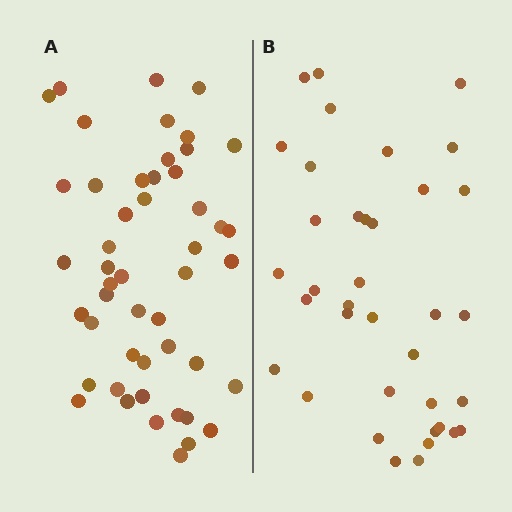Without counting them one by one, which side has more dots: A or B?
Region A (the left region) has more dots.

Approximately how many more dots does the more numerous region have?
Region A has roughly 12 or so more dots than region B.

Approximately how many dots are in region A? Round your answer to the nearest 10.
About 50 dots. (The exact count is 49, which rounds to 50.)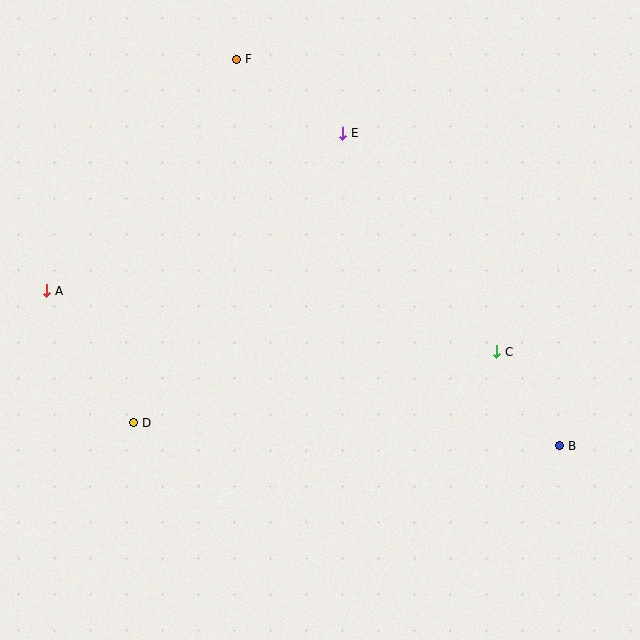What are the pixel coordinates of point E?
Point E is at (343, 133).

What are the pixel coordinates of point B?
Point B is at (560, 446).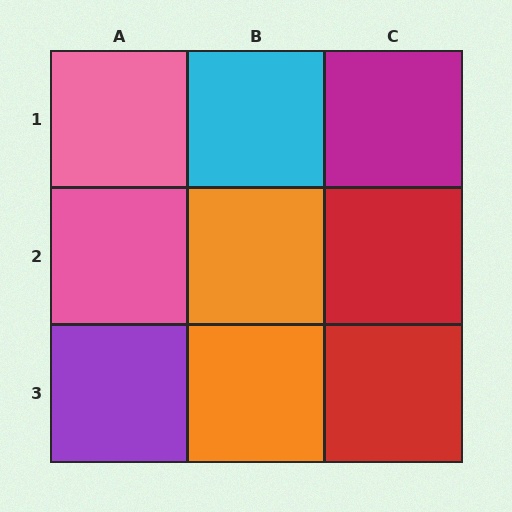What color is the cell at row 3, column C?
Red.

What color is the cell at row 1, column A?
Pink.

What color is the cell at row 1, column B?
Cyan.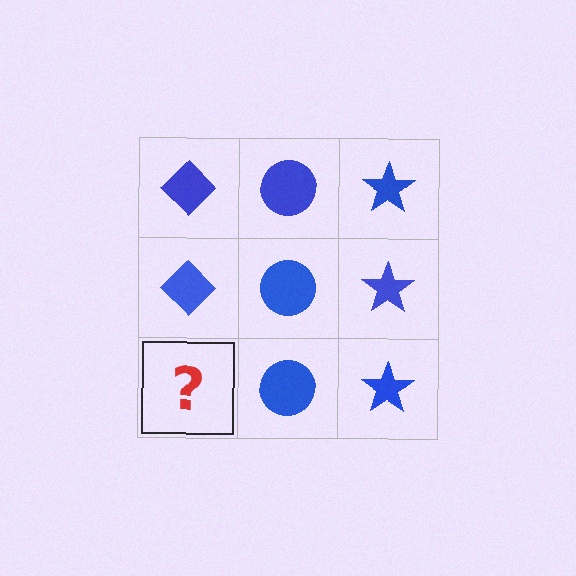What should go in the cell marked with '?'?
The missing cell should contain a blue diamond.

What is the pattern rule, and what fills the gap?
The rule is that each column has a consistent shape. The gap should be filled with a blue diamond.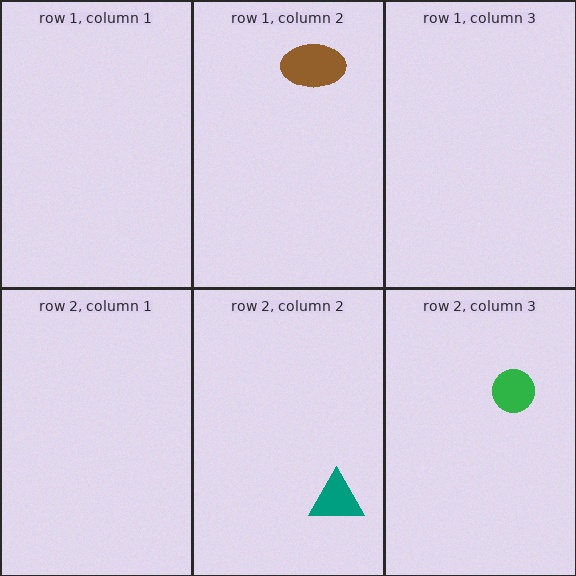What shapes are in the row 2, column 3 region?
The green circle.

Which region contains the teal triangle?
The row 2, column 2 region.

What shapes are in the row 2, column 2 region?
The teal triangle.